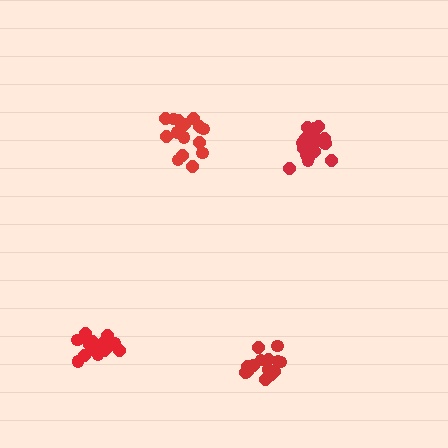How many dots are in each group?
Group 1: 14 dots, Group 2: 18 dots, Group 3: 15 dots, Group 4: 20 dots (67 total).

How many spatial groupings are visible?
There are 4 spatial groupings.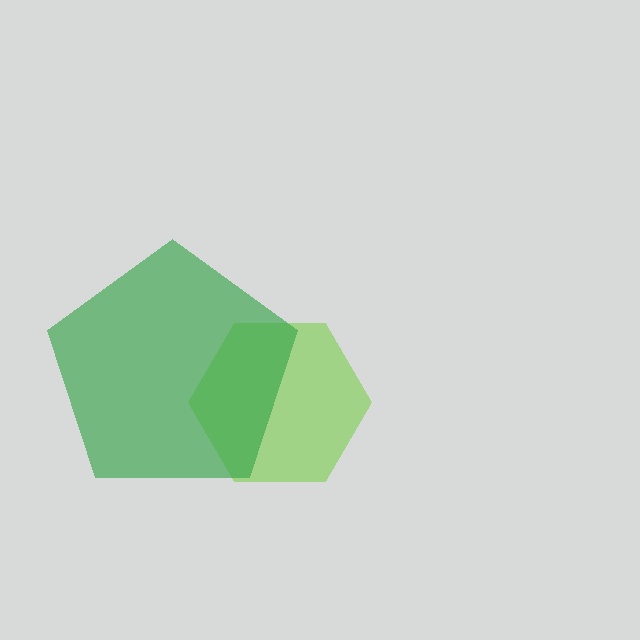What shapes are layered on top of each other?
The layered shapes are: a lime hexagon, a green pentagon.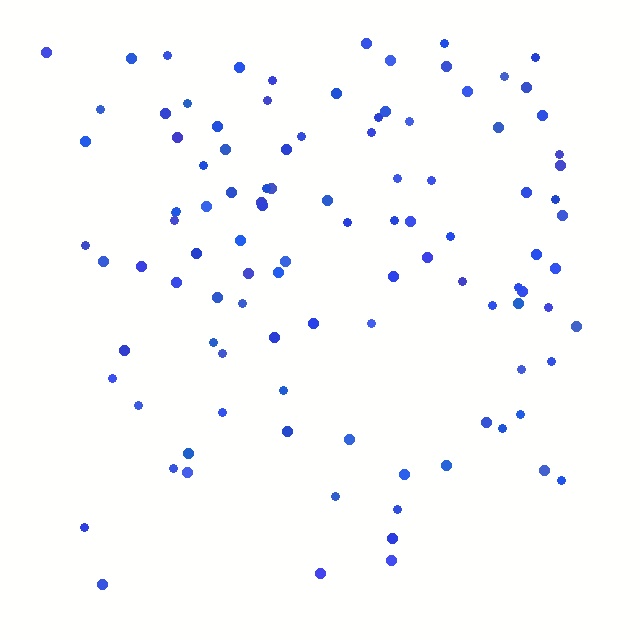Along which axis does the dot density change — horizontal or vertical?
Vertical.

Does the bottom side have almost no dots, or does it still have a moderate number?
Still a moderate number, just noticeably fewer than the top.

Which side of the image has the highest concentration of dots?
The top.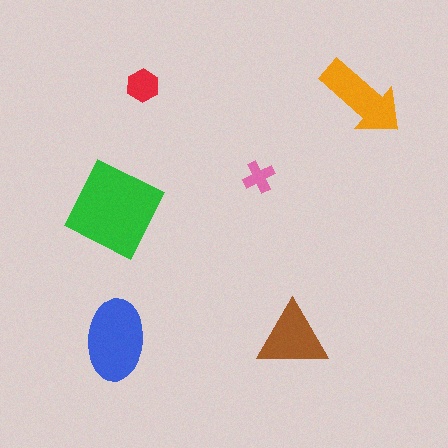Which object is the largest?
The green square.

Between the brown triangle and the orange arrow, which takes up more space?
The orange arrow.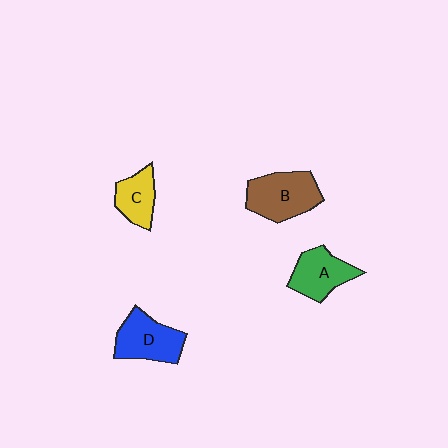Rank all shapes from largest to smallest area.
From largest to smallest: B (brown), D (blue), A (green), C (yellow).